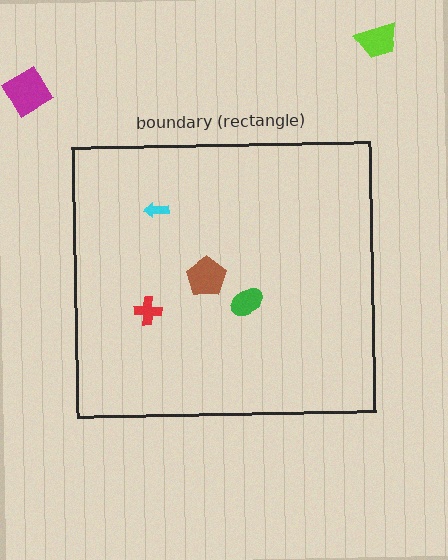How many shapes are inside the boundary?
4 inside, 2 outside.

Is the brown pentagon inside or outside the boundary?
Inside.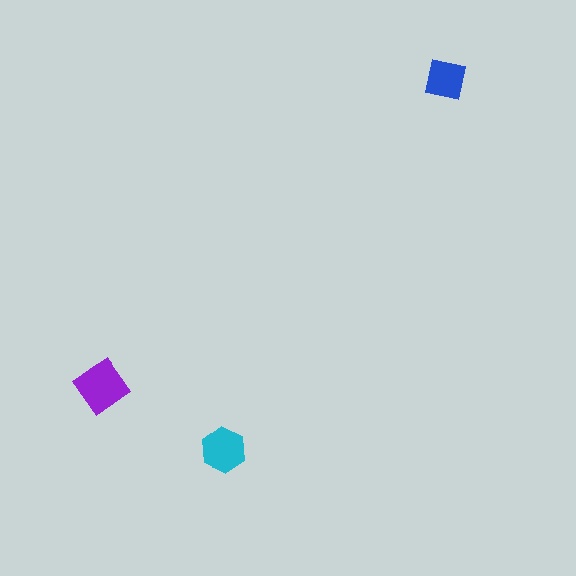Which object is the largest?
The purple diamond.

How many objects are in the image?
There are 3 objects in the image.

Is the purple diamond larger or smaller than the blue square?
Larger.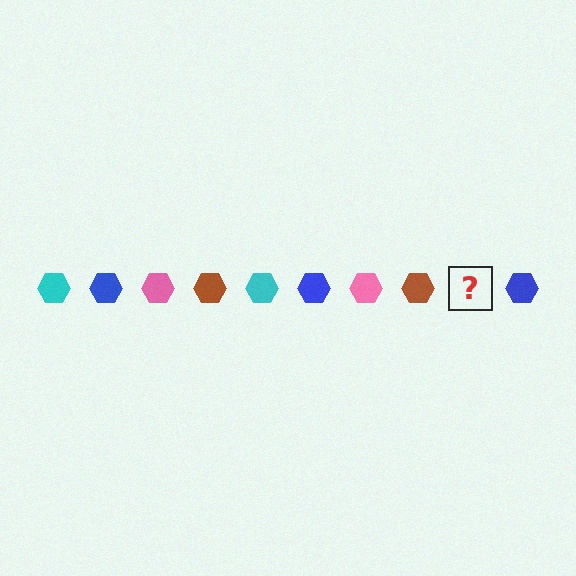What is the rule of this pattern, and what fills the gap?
The rule is that the pattern cycles through cyan, blue, pink, brown hexagons. The gap should be filled with a cyan hexagon.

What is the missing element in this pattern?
The missing element is a cyan hexagon.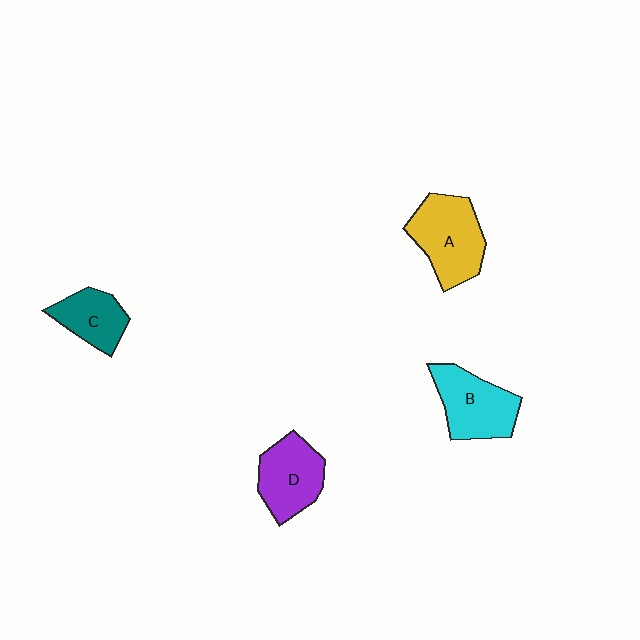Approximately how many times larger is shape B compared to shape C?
Approximately 1.4 times.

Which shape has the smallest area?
Shape C (teal).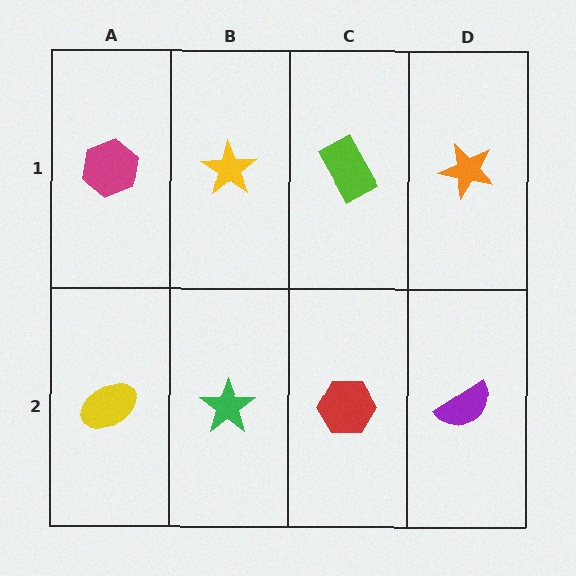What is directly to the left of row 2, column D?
A red hexagon.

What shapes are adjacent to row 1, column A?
A yellow ellipse (row 2, column A), a yellow star (row 1, column B).